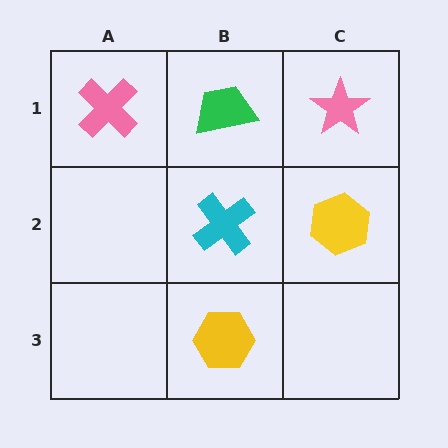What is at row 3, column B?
A yellow hexagon.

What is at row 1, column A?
A pink cross.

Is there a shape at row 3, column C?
No, that cell is empty.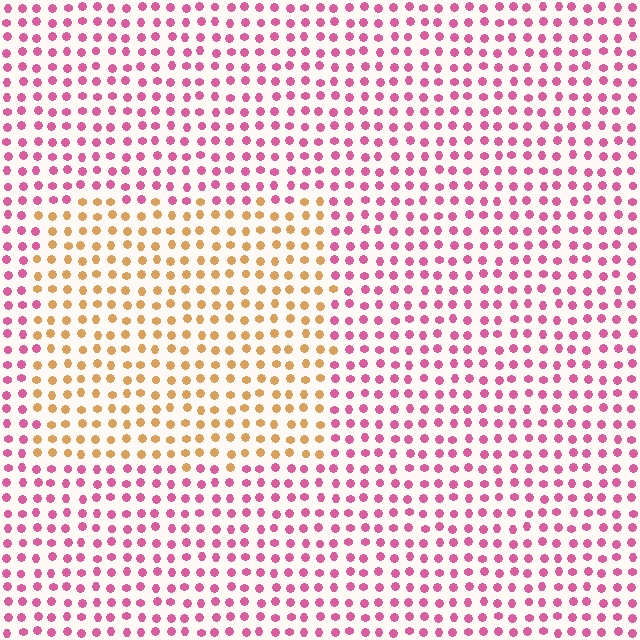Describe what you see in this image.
The image is filled with small pink elements in a uniform arrangement. A rectangle-shaped region is visible where the elements are tinted to a slightly different hue, forming a subtle color boundary.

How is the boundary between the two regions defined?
The boundary is defined purely by a slight shift in hue (about 65 degrees). Spacing, size, and orientation are identical on both sides.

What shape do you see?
I see a rectangle.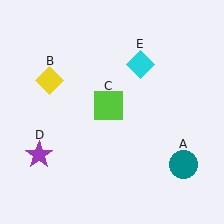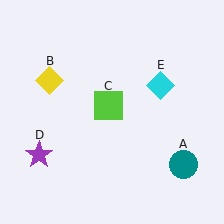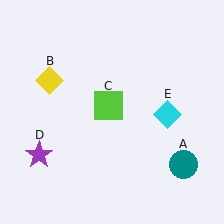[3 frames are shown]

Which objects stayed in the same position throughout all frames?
Teal circle (object A) and yellow diamond (object B) and lime square (object C) and purple star (object D) remained stationary.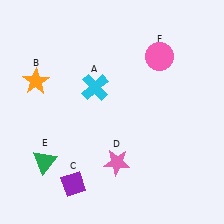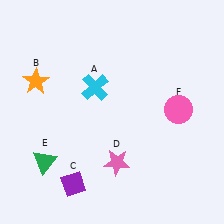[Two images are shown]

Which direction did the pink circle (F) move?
The pink circle (F) moved down.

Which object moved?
The pink circle (F) moved down.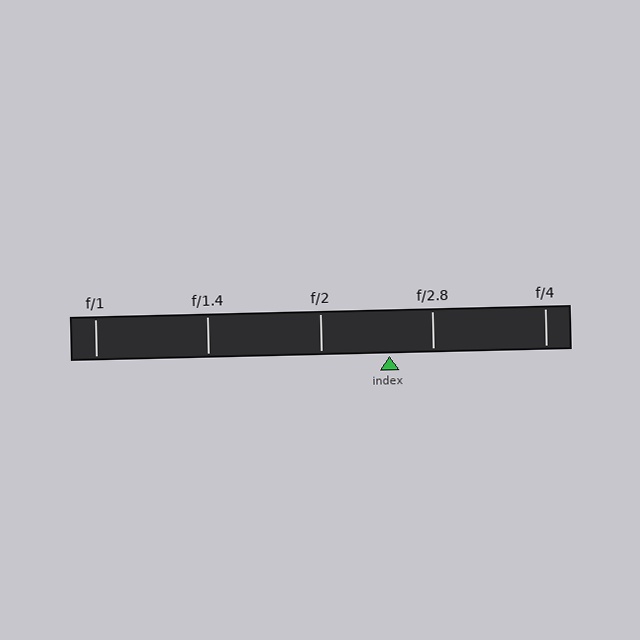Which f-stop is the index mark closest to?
The index mark is closest to f/2.8.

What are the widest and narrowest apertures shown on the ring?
The widest aperture shown is f/1 and the narrowest is f/4.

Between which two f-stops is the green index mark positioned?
The index mark is between f/2 and f/2.8.